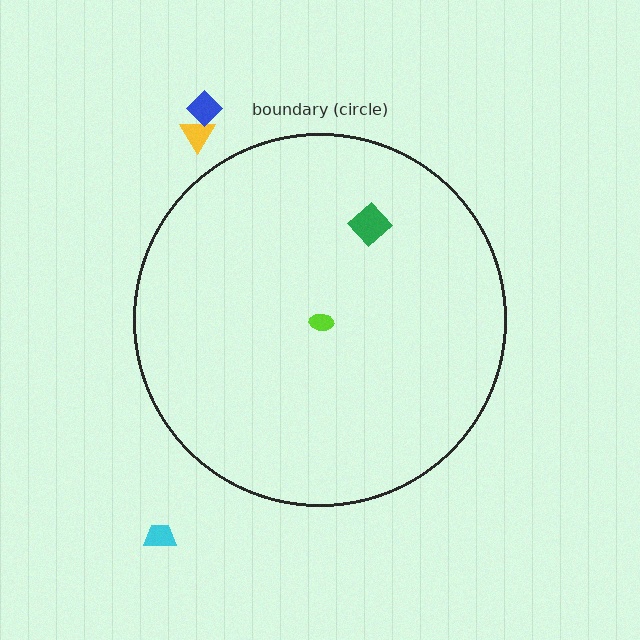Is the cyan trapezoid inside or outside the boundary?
Outside.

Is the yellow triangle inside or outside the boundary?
Outside.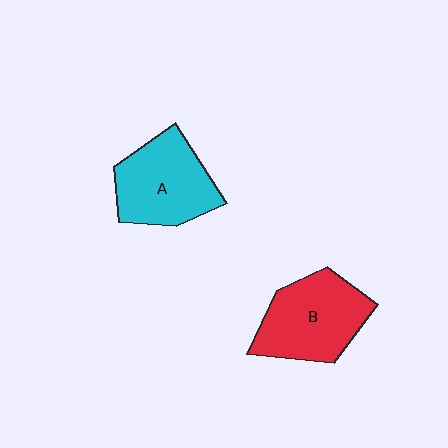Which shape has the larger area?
Shape B (red).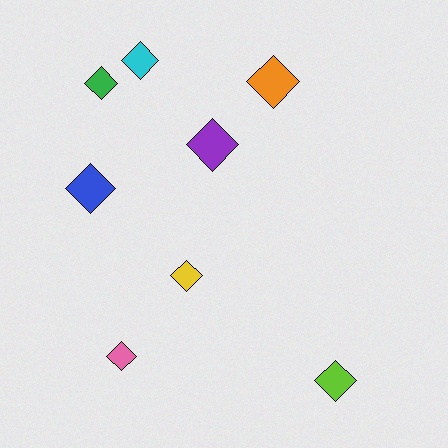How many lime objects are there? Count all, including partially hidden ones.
There is 1 lime object.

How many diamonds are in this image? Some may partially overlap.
There are 8 diamonds.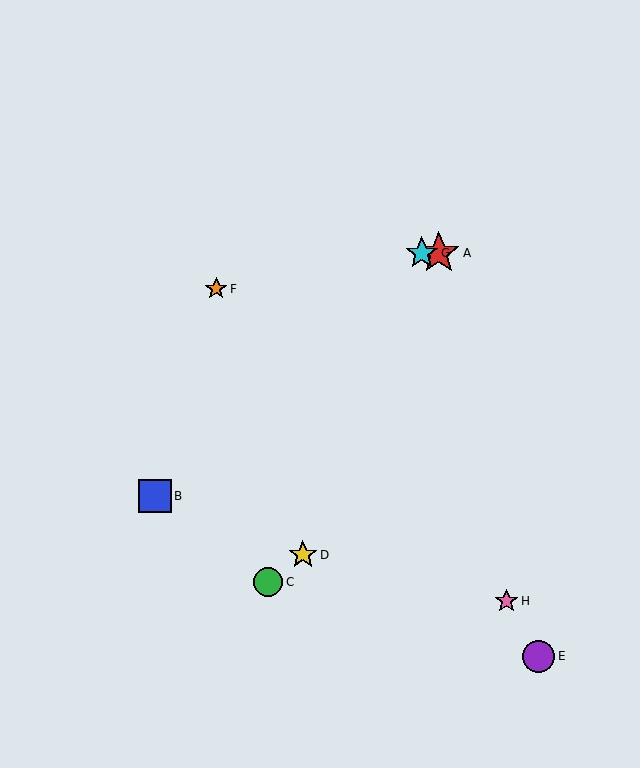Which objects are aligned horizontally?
Objects A, G are aligned horizontally.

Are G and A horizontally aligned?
Yes, both are at y≈253.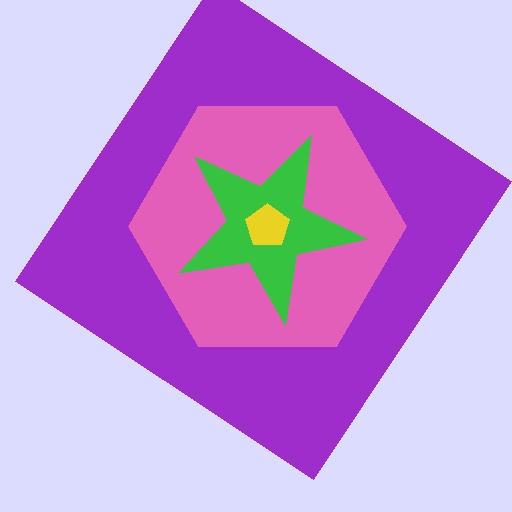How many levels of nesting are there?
4.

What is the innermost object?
The yellow pentagon.